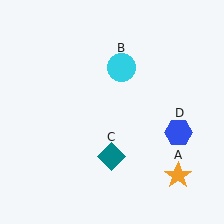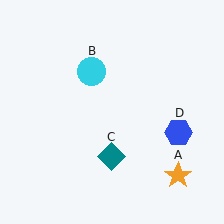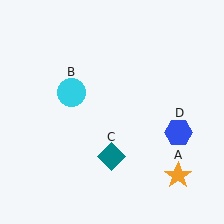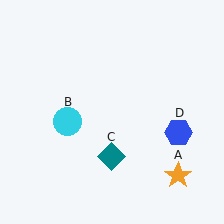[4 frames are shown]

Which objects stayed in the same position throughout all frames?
Orange star (object A) and teal diamond (object C) and blue hexagon (object D) remained stationary.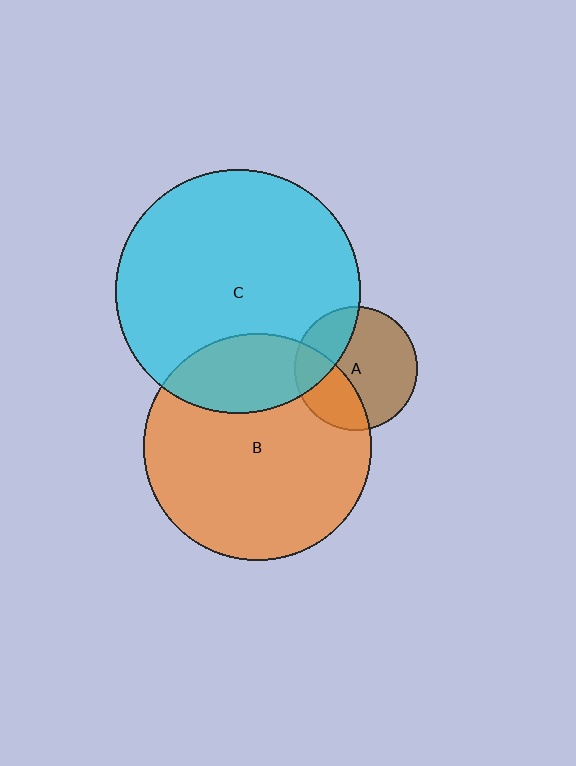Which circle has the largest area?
Circle C (cyan).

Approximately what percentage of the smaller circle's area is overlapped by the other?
Approximately 30%.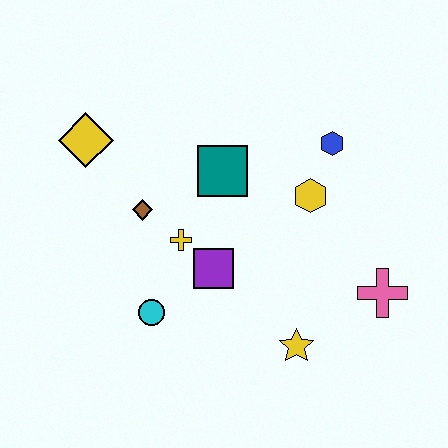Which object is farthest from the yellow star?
The yellow diamond is farthest from the yellow star.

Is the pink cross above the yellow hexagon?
No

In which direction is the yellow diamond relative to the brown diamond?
The yellow diamond is above the brown diamond.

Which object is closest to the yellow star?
The pink cross is closest to the yellow star.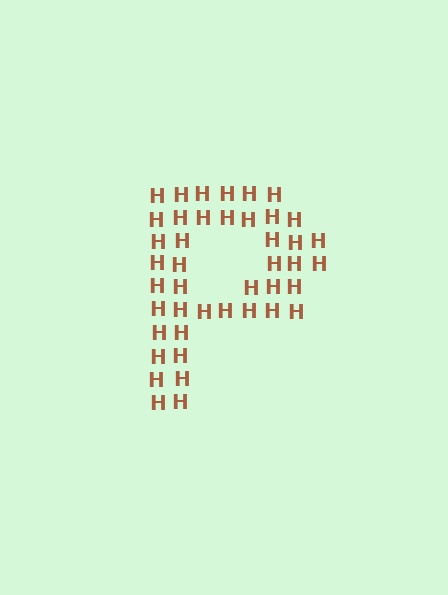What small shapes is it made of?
It is made of small letter H's.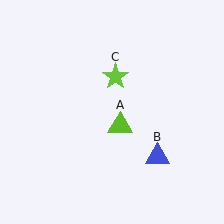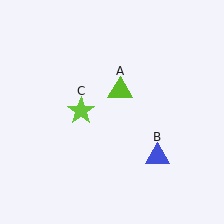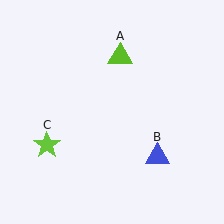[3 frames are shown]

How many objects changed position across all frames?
2 objects changed position: lime triangle (object A), lime star (object C).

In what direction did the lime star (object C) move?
The lime star (object C) moved down and to the left.